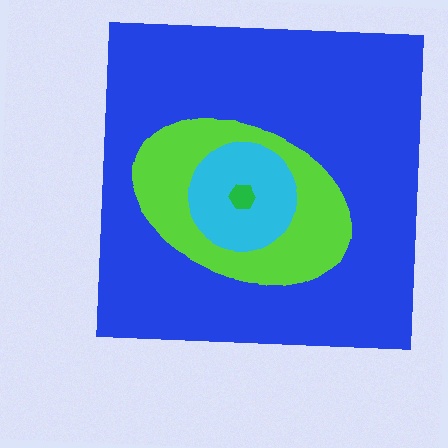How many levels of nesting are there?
4.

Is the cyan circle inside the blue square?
Yes.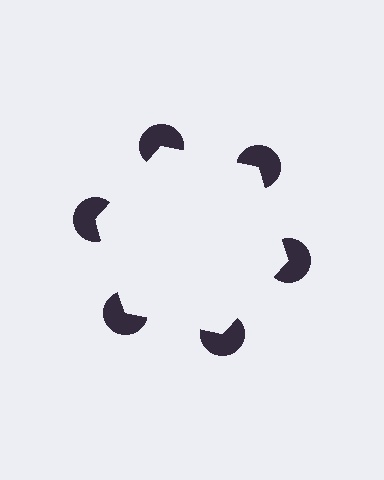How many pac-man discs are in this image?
There are 6 — one at each vertex of the illusory hexagon.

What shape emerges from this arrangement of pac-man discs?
An illusory hexagon — its edges are inferred from the aligned wedge cuts in the pac-man discs, not physically drawn.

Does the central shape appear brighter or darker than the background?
It typically appears slightly brighter than the background, even though no actual brightness change is drawn.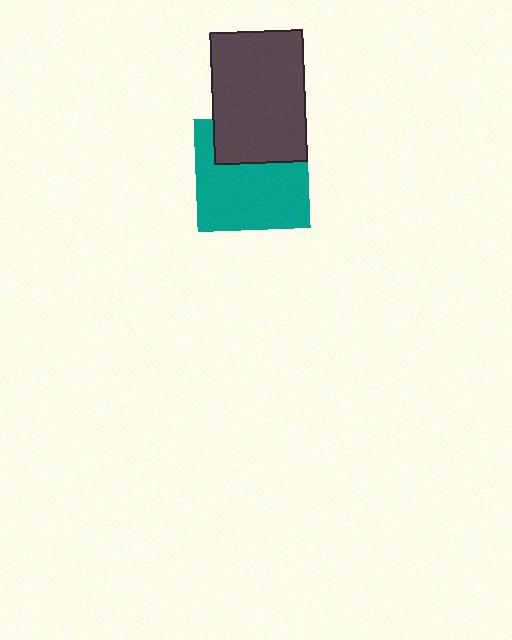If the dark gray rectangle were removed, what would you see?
You would see the complete teal square.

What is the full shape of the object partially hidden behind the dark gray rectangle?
The partially hidden object is a teal square.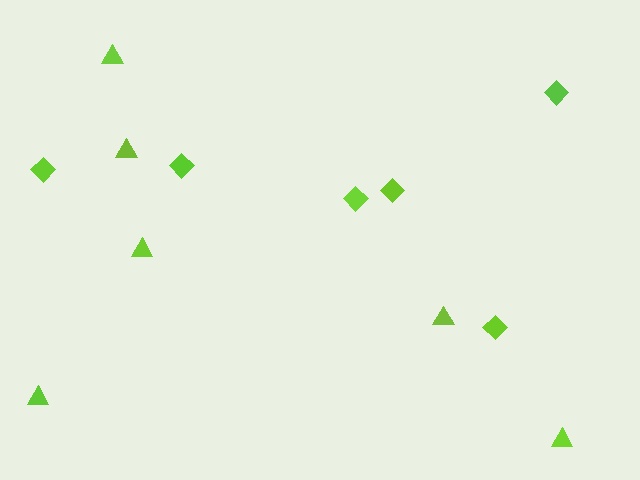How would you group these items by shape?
There are 2 groups: one group of triangles (6) and one group of diamonds (6).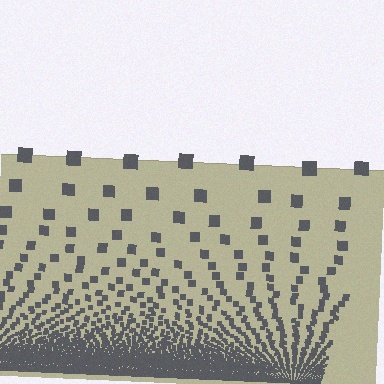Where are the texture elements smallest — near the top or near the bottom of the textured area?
Near the bottom.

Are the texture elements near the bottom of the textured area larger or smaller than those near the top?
Smaller. The gradient is inverted — elements near the bottom are smaller and denser.